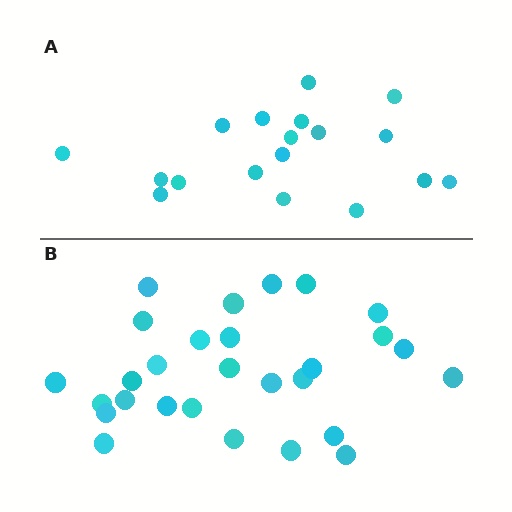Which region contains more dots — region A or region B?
Region B (the bottom region) has more dots.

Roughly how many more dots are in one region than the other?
Region B has roughly 10 or so more dots than region A.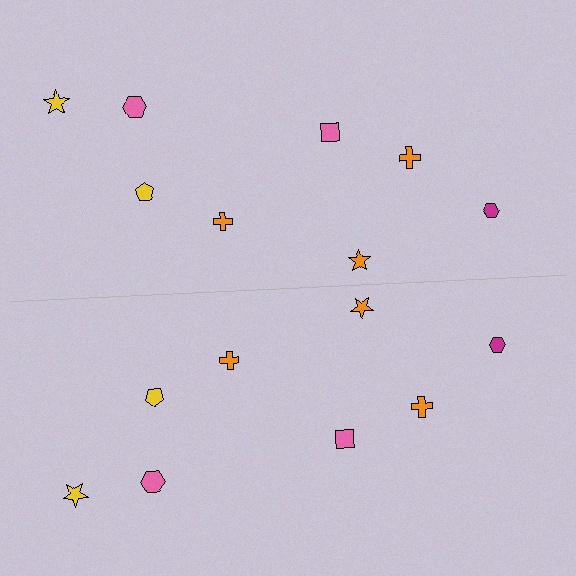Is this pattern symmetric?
Yes, this pattern has bilateral (reflection) symmetry.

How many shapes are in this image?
There are 16 shapes in this image.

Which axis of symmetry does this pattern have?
The pattern has a horizontal axis of symmetry running through the center of the image.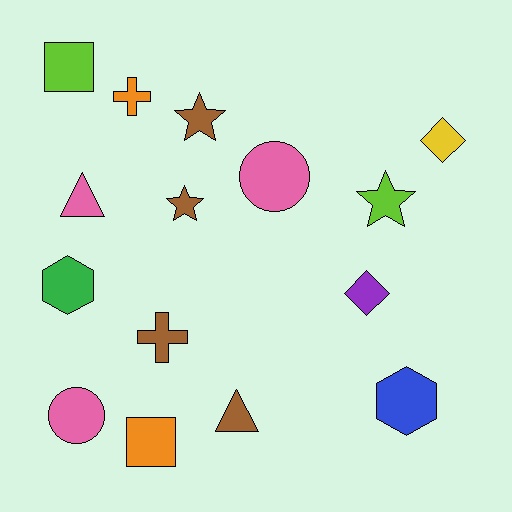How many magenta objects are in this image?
There are no magenta objects.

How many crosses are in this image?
There are 2 crosses.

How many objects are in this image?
There are 15 objects.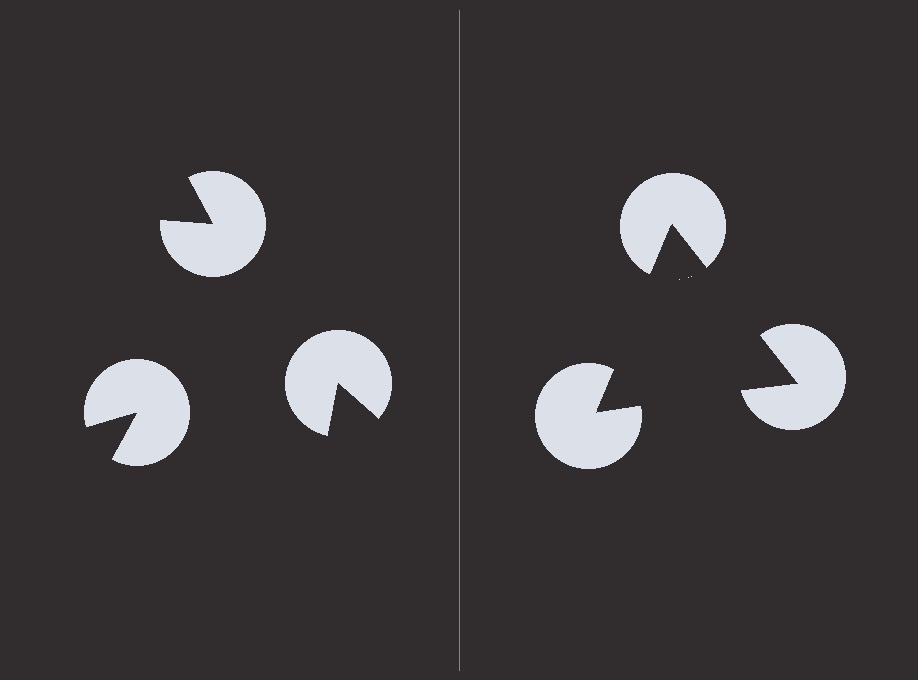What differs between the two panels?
The pac-man discs are positioned identically on both sides; only the wedge orientations differ. On the right they align to a triangle; on the left they are misaligned.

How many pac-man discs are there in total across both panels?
6 — 3 on each side.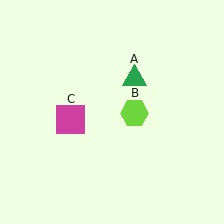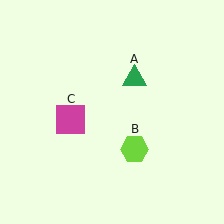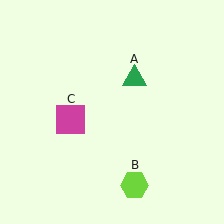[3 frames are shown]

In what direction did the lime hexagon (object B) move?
The lime hexagon (object B) moved down.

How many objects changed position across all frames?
1 object changed position: lime hexagon (object B).